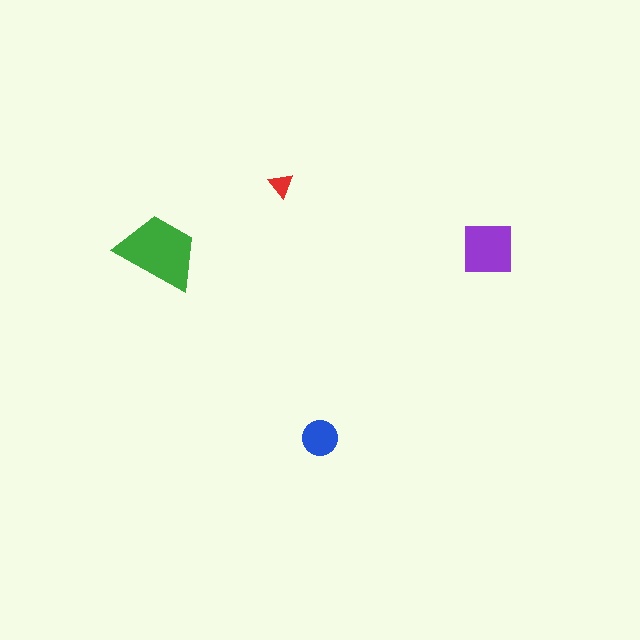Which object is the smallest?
The red triangle.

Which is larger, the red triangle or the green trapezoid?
The green trapezoid.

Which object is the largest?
The green trapezoid.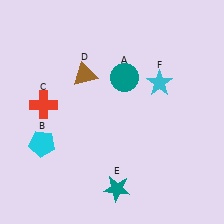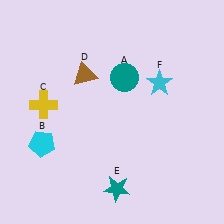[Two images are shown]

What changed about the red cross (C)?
In Image 1, C is red. In Image 2, it changed to yellow.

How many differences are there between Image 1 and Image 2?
There is 1 difference between the two images.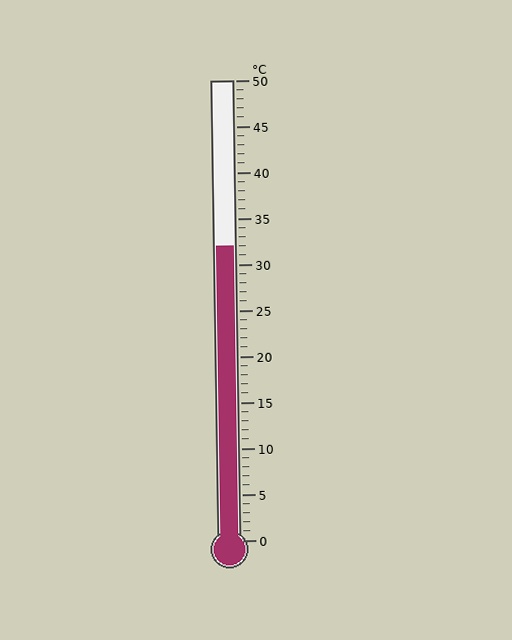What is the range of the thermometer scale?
The thermometer scale ranges from 0°C to 50°C.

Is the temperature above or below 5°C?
The temperature is above 5°C.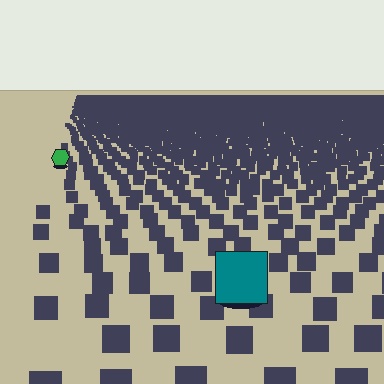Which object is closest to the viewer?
The teal square is closest. The texture marks near it are larger and more spread out.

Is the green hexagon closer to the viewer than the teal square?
No. The teal square is closer — you can tell from the texture gradient: the ground texture is coarser near it.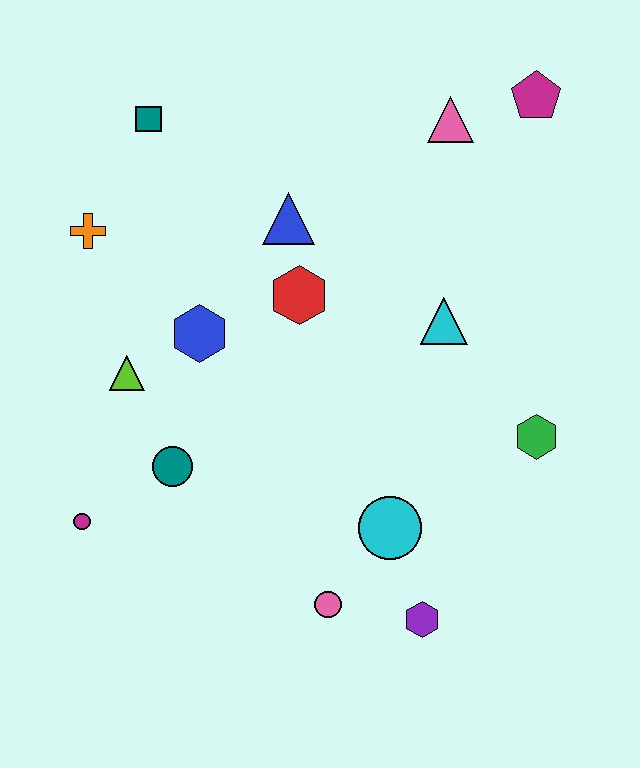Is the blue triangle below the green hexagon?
No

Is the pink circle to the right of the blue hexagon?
Yes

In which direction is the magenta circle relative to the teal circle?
The magenta circle is to the left of the teal circle.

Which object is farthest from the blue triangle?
The purple hexagon is farthest from the blue triangle.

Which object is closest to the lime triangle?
The blue hexagon is closest to the lime triangle.